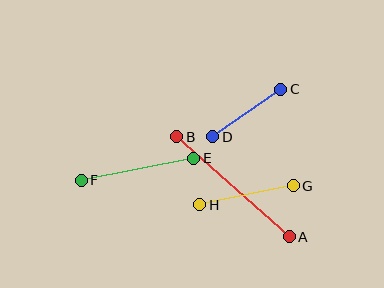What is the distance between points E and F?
The distance is approximately 115 pixels.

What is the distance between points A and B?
The distance is approximately 151 pixels.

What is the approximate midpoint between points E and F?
The midpoint is at approximately (137, 169) pixels.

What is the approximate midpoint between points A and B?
The midpoint is at approximately (233, 187) pixels.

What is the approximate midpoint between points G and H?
The midpoint is at approximately (246, 195) pixels.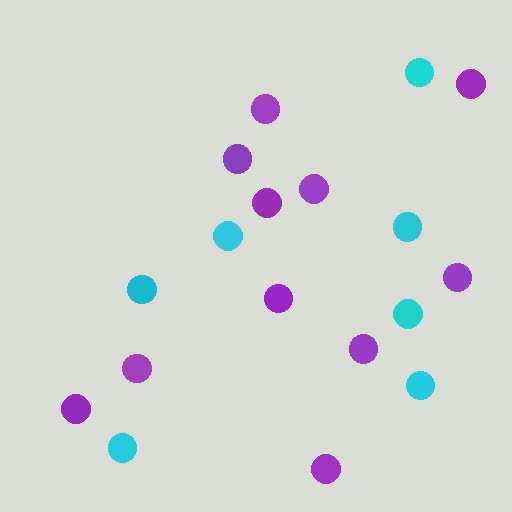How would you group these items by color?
There are 2 groups: one group of purple circles (11) and one group of cyan circles (7).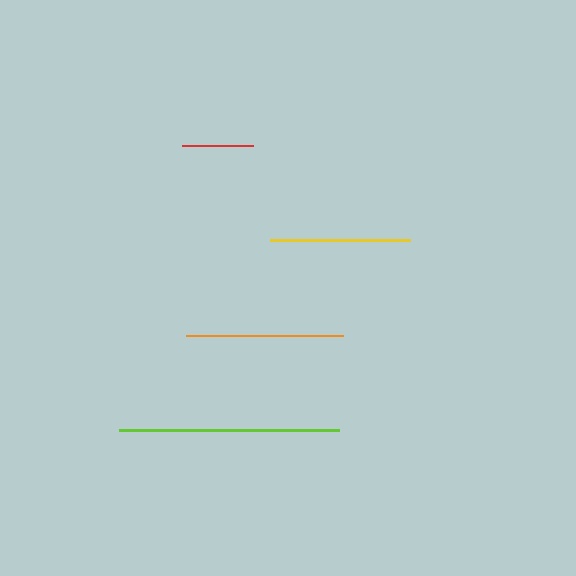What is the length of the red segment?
The red segment is approximately 71 pixels long.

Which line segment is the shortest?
The red line is the shortest at approximately 71 pixels.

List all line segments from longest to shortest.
From longest to shortest: lime, orange, yellow, red.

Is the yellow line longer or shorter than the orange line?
The orange line is longer than the yellow line.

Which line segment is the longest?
The lime line is the longest at approximately 219 pixels.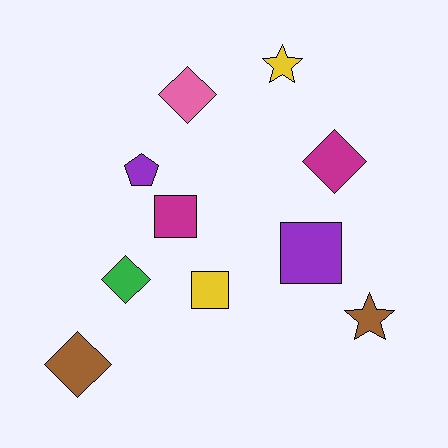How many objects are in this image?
There are 10 objects.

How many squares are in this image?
There are 3 squares.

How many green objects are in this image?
There is 1 green object.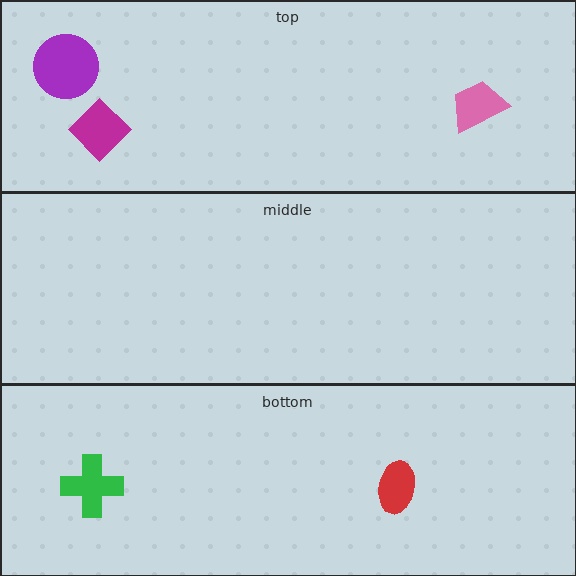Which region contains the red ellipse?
The bottom region.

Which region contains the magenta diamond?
The top region.